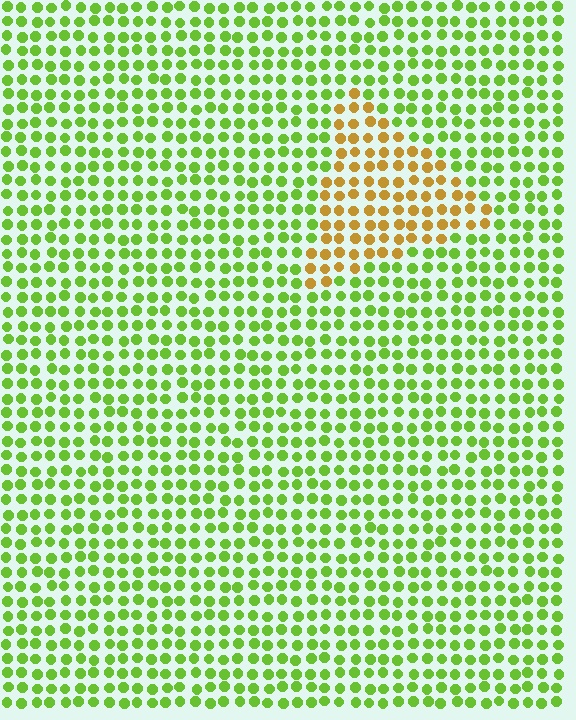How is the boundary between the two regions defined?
The boundary is defined purely by a slight shift in hue (about 56 degrees). Spacing, size, and orientation are identical on both sides.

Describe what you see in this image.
The image is filled with small lime elements in a uniform arrangement. A triangle-shaped region is visible where the elements are tinted to a slightly different hue, forming a subtle color boundary.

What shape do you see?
I see a triangle.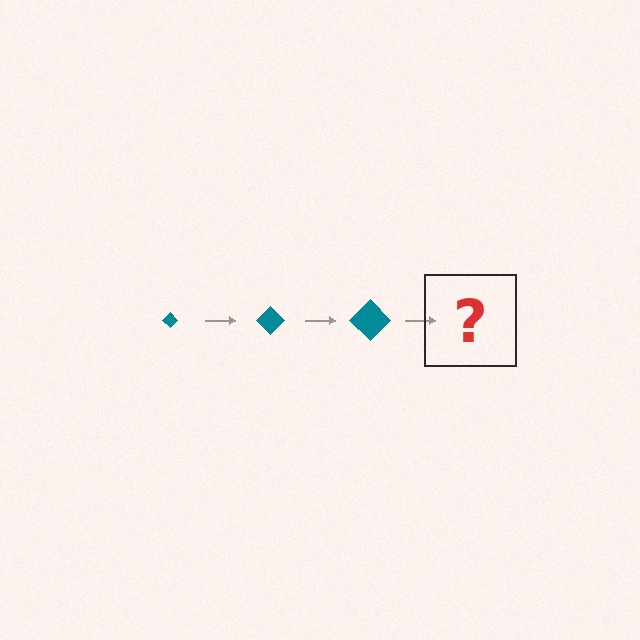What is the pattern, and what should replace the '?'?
The pattern is that the diamond gets progressively larger each step. The '?' should be a teal diamond, larger than the previous one.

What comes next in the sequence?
The next element should be a teal diamond, larger than the previous one.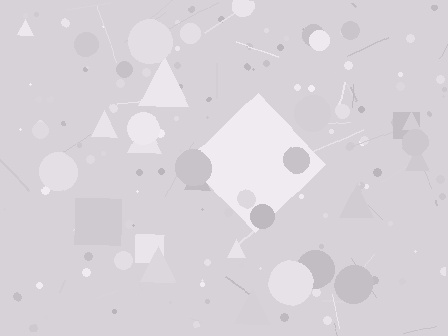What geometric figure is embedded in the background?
A diamond is embedded in the background.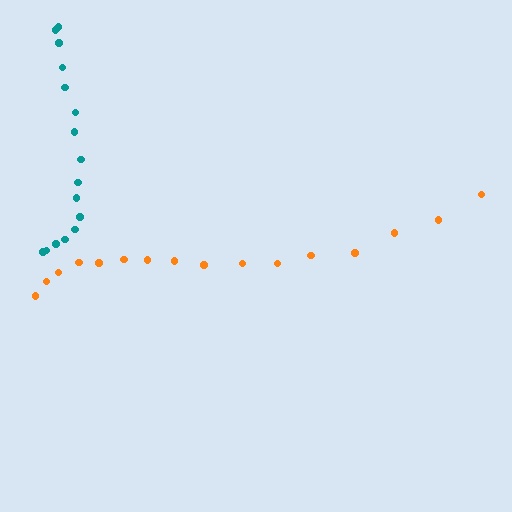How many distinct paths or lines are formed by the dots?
There are 2 distinct paths.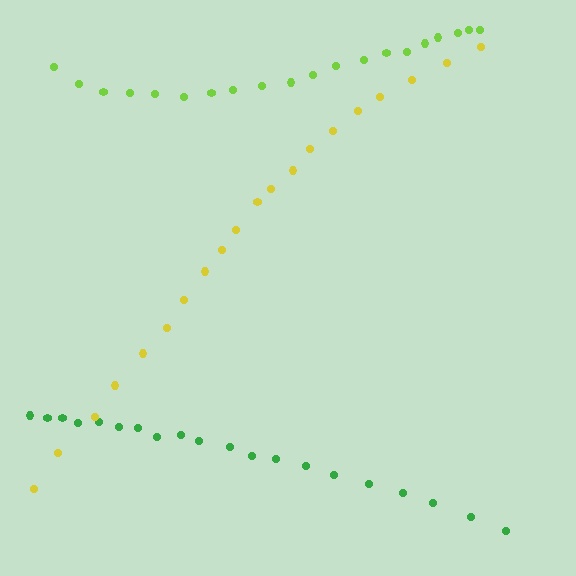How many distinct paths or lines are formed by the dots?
There are 3 distinct paths.